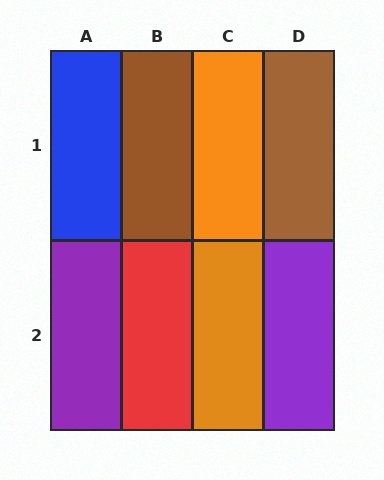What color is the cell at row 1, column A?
Blue.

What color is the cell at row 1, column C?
Orange.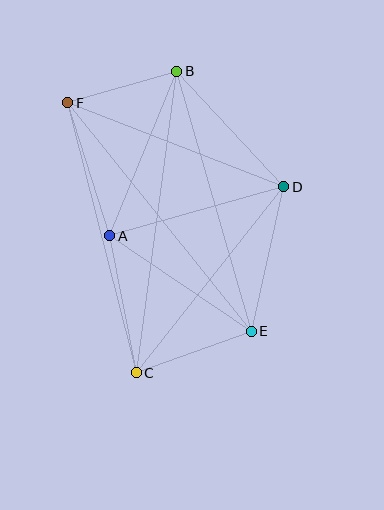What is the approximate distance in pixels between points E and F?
The distance between E and F is approximately 293 pixels.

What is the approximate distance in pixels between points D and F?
The distance between D and F is approximately 232 pixels.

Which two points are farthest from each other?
Points B and C are farthest from each other.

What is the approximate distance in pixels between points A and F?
The distance between A and F is approximately 139 pixels.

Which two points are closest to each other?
Points B and F are closest to each other.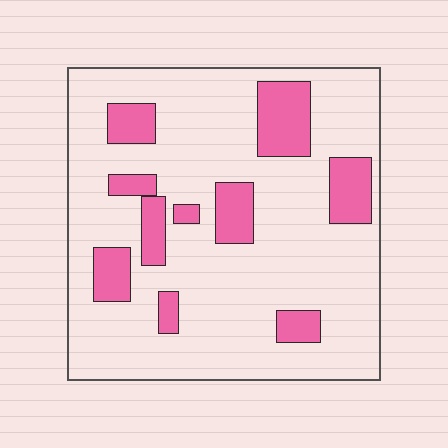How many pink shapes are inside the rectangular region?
10.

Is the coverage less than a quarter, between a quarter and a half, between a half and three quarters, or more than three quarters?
Less than a quarter.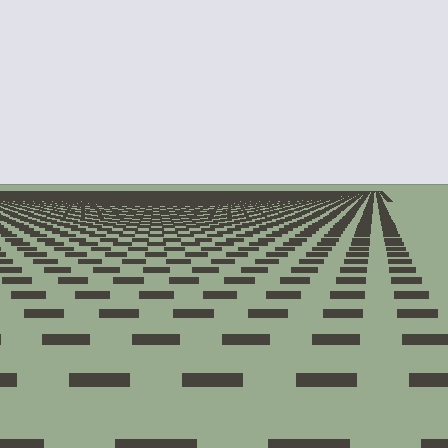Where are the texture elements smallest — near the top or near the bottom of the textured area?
Near the top.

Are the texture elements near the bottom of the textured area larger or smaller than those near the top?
Larger. Near the bottom, elements are closer to the viewer and appear at a bigger on-screen size.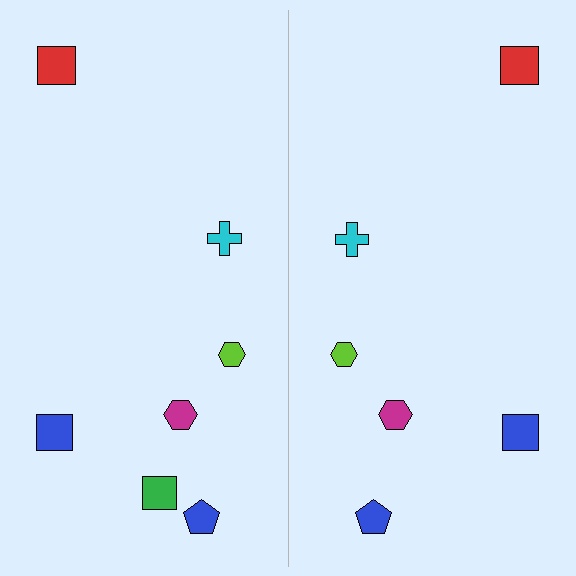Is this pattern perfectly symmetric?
No, the pattern is not perfectly symmetric. A green square is missing from the right side.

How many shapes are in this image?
There are 13 shapes in this image.